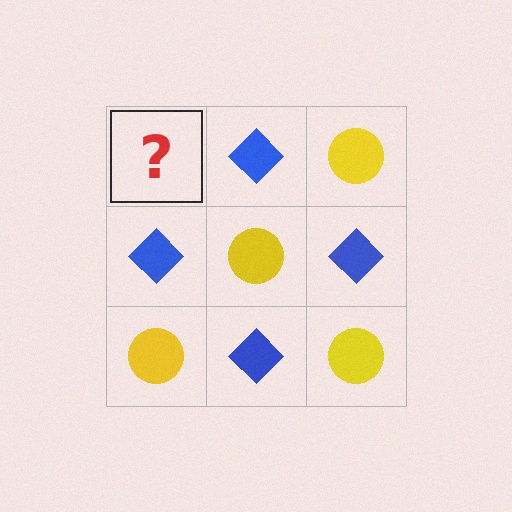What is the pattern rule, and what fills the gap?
The rule is that it alternates yellow circle and blue diamond in a checkerboard pattern. The gap should be filled with a yellow circle.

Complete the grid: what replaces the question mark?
The question mark should be replaced with a yellow circle.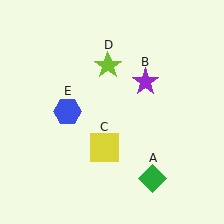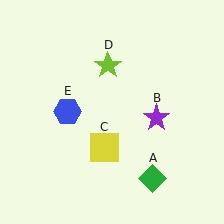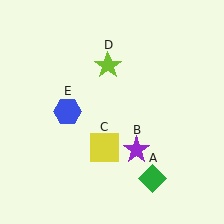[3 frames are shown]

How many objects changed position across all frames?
1 object changed position: purple star (object B).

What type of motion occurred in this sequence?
The purple star (object B) rotated clockwise around the center of the scene.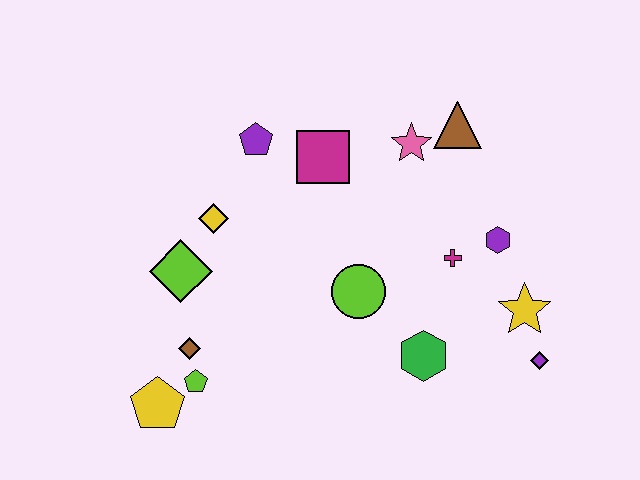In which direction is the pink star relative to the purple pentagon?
The pink star is to the right of the purple pentagon.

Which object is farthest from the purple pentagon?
The purple diamond is farthest from the purple pentagon.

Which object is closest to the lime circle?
The green hexagon is closest to the lime circle.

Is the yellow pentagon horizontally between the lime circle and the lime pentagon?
No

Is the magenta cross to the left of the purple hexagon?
Yes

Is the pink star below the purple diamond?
No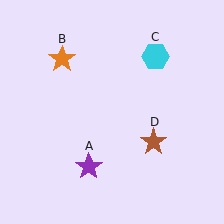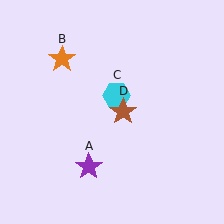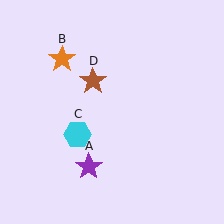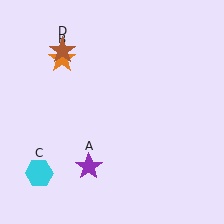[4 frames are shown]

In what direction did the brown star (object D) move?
The brown star (object D) moved up and to the left.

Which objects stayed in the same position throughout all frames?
Purple star (object A) and orange star (object B) remained stationary.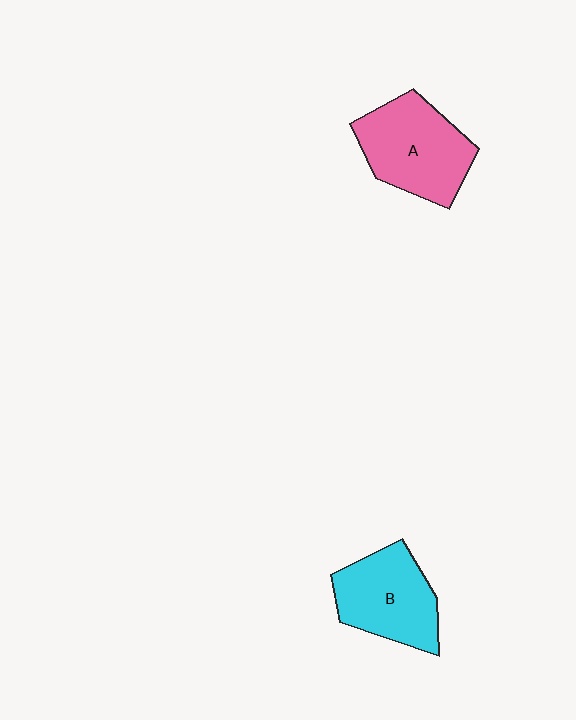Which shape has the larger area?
Shape A (pink).